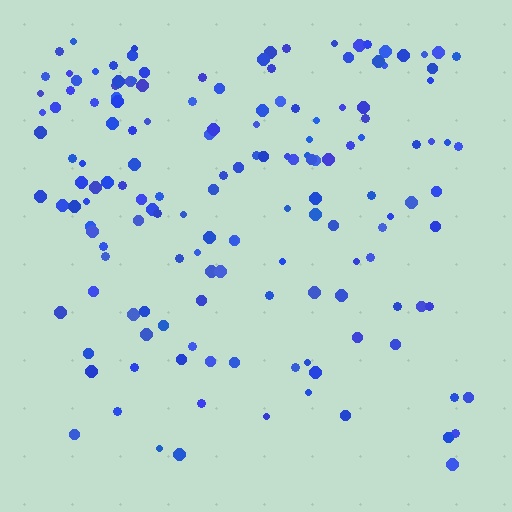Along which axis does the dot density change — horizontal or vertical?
Vertical.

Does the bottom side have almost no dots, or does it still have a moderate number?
Still a moderate number, just noticeably fewer than the top.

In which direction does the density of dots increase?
From bottom to top, with the top side densest.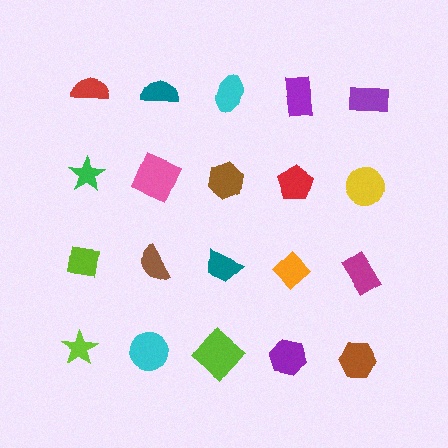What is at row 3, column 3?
A teal trapezoid.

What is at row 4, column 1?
A lime star.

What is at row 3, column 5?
A magenta rectangle.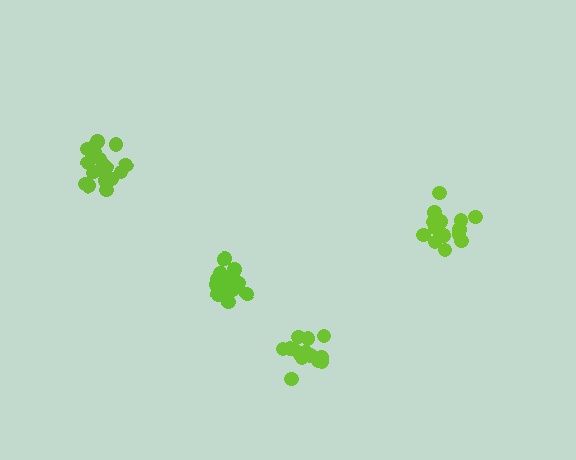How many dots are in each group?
Group 1: 15 dots, Group 2: 18 dots, Group 3: 16 dots, Group 4: 16 dots (65 total).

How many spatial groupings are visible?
There are 4 spatial groupings.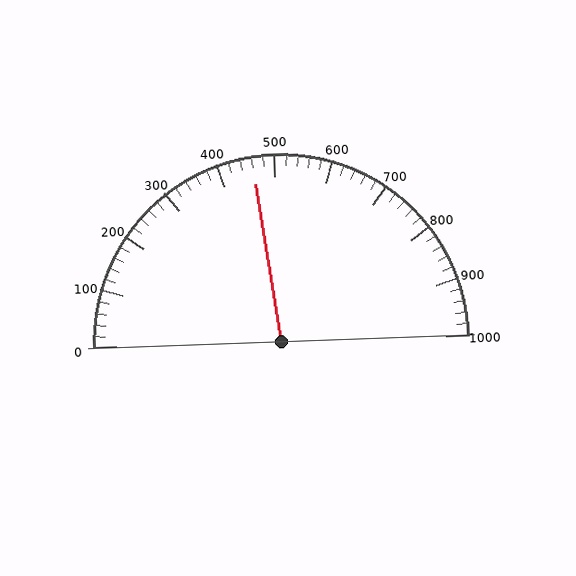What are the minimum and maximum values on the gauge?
The gauge ranges from 0 to 1000.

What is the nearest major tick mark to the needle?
The nearest major tick mark is 500.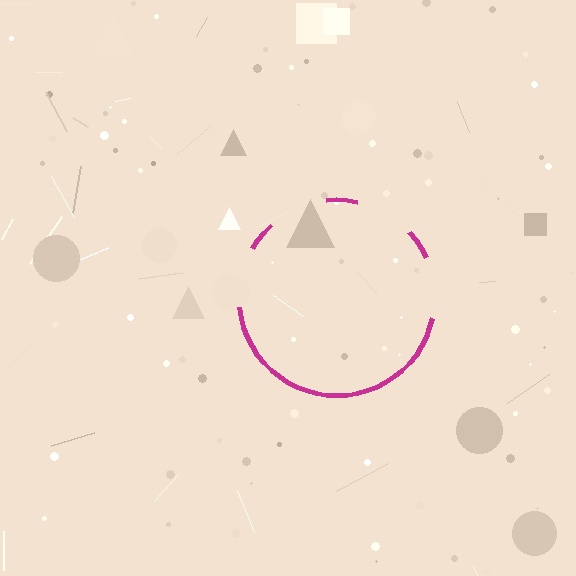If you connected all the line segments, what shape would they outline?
They would outline a circle.